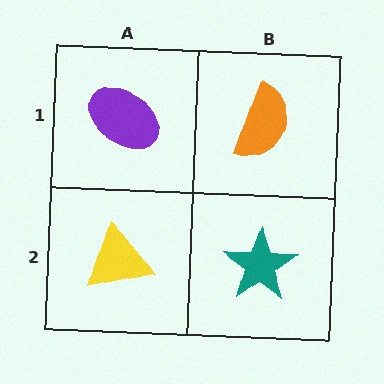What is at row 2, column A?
A yellow triangle.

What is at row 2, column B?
A teal star.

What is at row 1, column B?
An orange semicircle.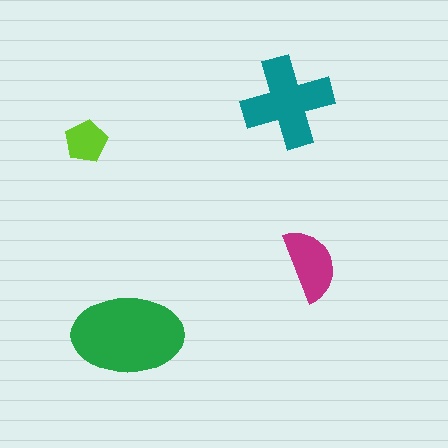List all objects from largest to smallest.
The green ellipse, the teal cross, the magenta semicircle, the lime pentagon.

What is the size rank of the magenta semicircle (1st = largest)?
3rd.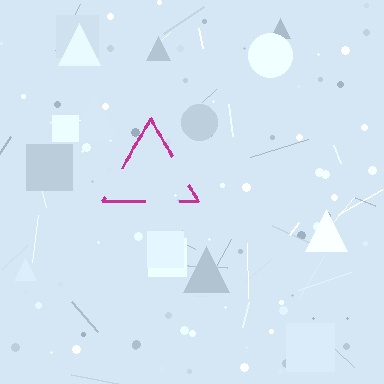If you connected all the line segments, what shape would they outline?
They would outline a triangle.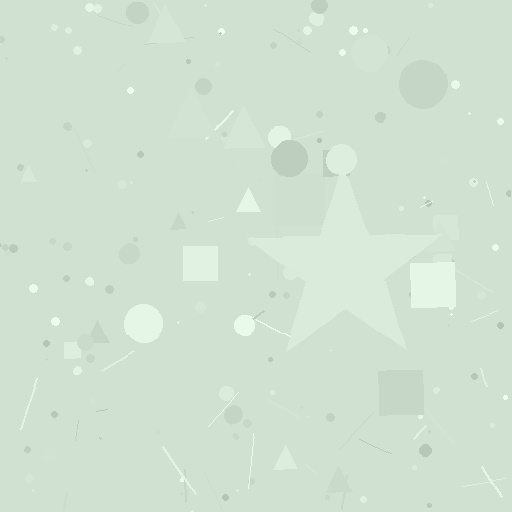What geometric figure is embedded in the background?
A star is embedded in the background.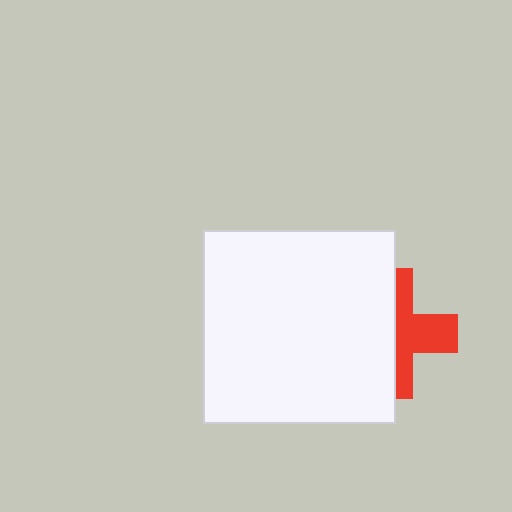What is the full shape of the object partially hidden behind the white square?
The partially hidden object is a red cross.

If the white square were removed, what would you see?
You would see the complete red cross.